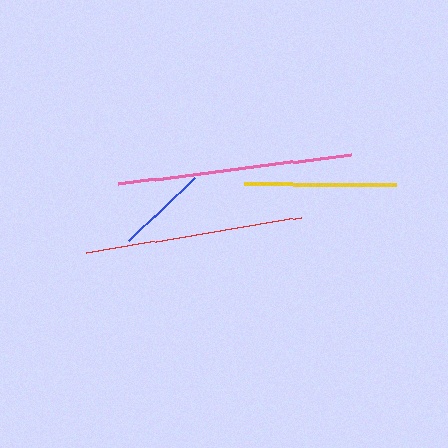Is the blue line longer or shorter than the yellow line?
The yellow line is longer than the blue line.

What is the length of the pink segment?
The pink segment is approximately 233 pixels long.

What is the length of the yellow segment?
The yellow segment is approximately 152 pixels long.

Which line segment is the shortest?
The blue line is the shortest at approximately 92 pixels.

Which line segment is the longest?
The pink line is the longest at approximately 233 pixels.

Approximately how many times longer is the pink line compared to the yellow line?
The pink line is approximately 1.5 times the length of the yellow line.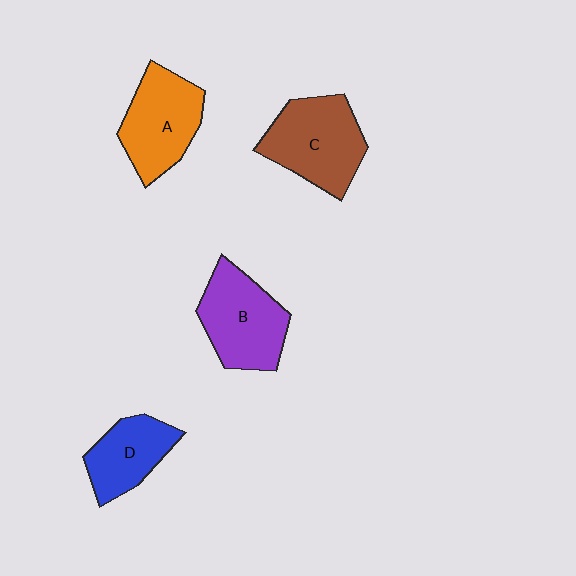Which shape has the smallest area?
Shape D (blue).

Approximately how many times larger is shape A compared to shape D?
Approximately 1.3 times.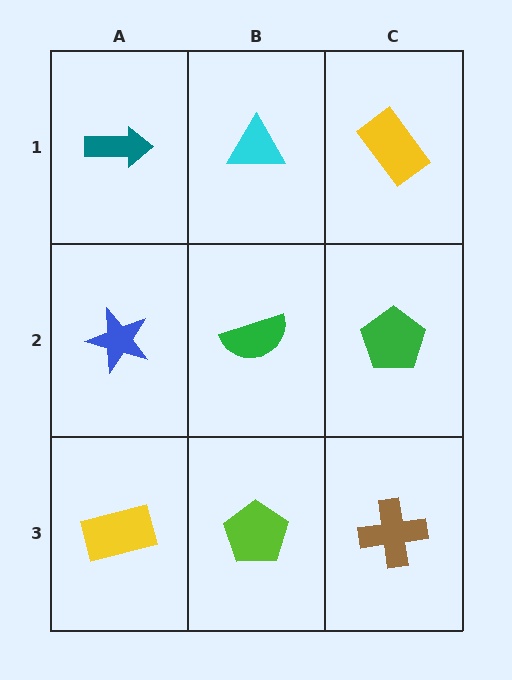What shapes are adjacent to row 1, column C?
A green pentagon (row 2, column C), a cyan triangle (row 1, column B).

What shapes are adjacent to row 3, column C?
A green pentagon (row 2, column C), a lime pentagon (row 3, column B).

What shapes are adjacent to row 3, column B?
A green semicircle (row 2, column B), a yellow rectangle (row 3, column A), a brown cross (row 3, column C).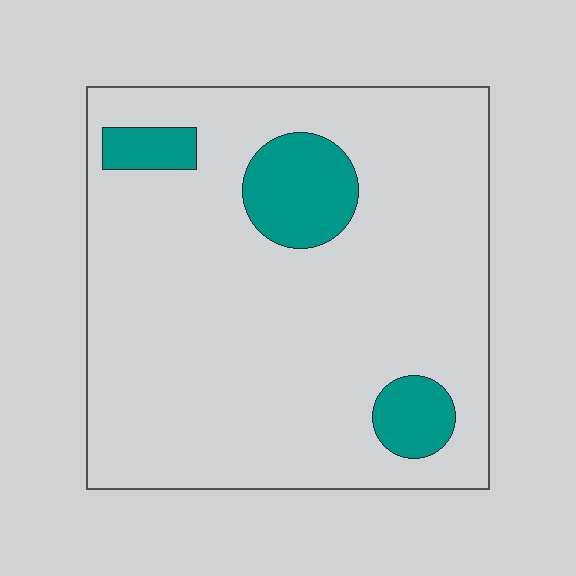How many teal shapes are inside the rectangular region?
3.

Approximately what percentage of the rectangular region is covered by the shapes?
Approximately 10%.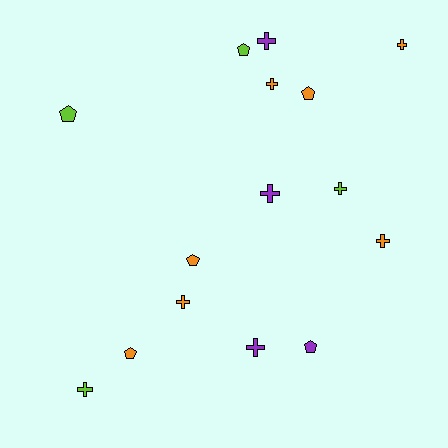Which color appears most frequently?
Orange, with 7 objects.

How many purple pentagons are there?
There is 1 purple pentagon.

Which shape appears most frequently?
Cross, with 9 objects.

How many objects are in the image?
There are 15 objects.